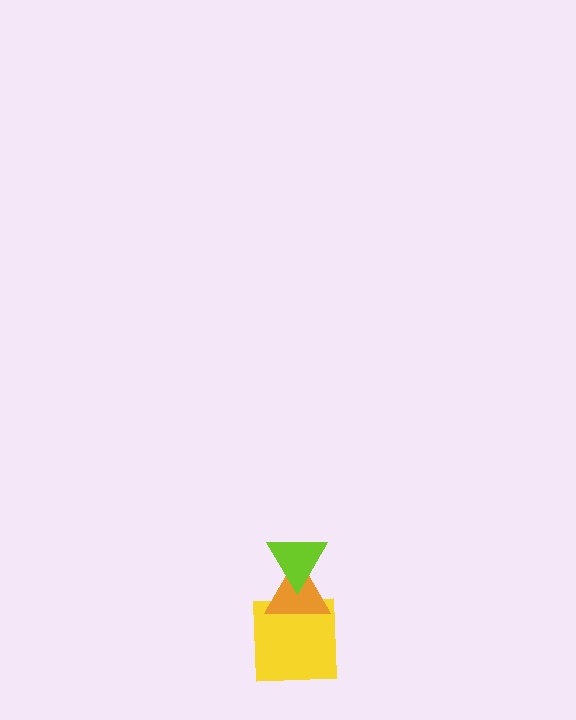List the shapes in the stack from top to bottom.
From top to bottom: the lime triangle, the orange triangle, the yellow square.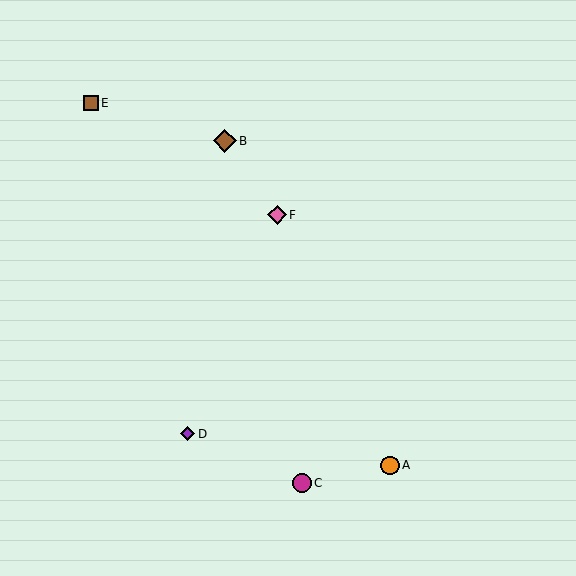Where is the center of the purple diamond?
The center of the purple diamond is at (188, 434).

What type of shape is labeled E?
Shape E is a brown square.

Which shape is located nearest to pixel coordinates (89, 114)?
The brown square (labeled E) at (91, 103) is nearest to that location.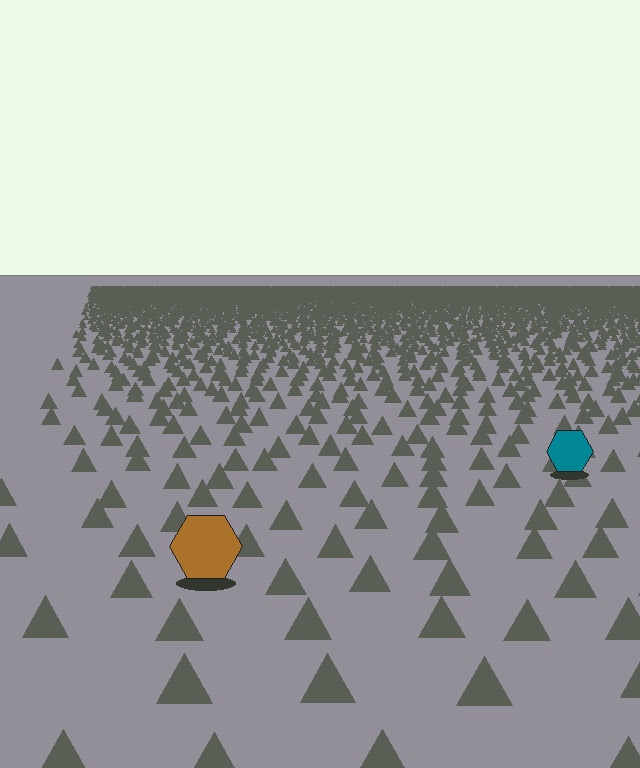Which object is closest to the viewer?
The brown hexagon is closest. The texture marks near it are larger and more spread out.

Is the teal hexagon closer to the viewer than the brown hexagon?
No. The brown hexagon is closer — you can tell from the texture gradient: the ground texture is coarser near it.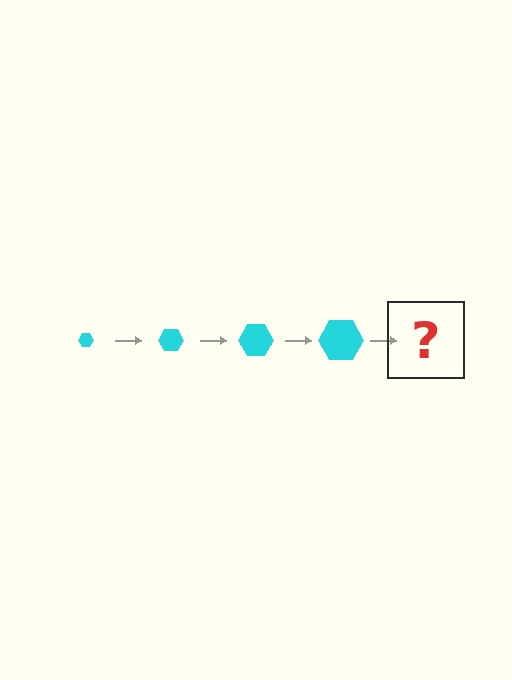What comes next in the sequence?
The next element should be a cyan hexagon, larger than the previous one.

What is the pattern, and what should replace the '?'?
The pattern is that the hexagon gets progressively larger each step. The '?' should be a cyan hexagon, larger than the previous one.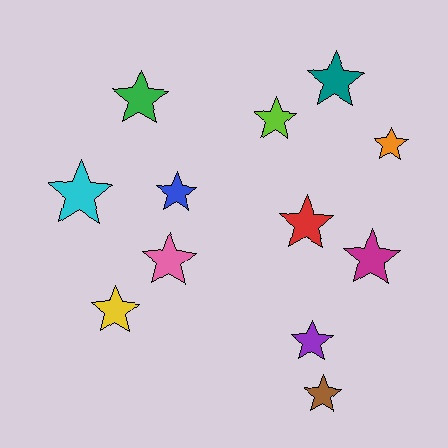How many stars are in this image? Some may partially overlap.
There are 12 stars.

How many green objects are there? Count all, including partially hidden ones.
There is 1 green object.